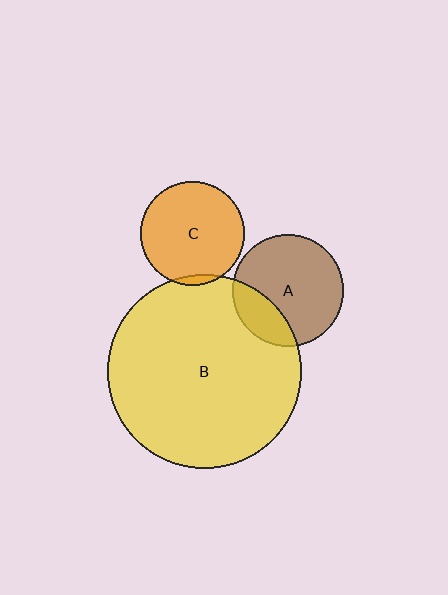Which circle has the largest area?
Circle B (yellow).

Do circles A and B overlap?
Yes.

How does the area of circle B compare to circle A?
Approximately 3.0 times.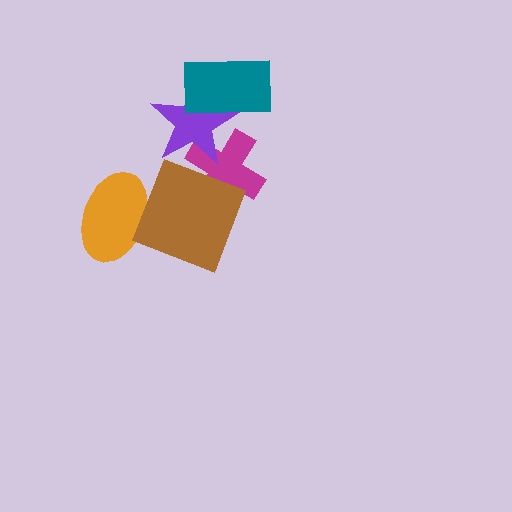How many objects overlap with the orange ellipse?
1 object overlaps with the orange ellipse.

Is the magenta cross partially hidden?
Yes, it is partially covered by another shape.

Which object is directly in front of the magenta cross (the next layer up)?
The purple star is directly in front of the magenta cross.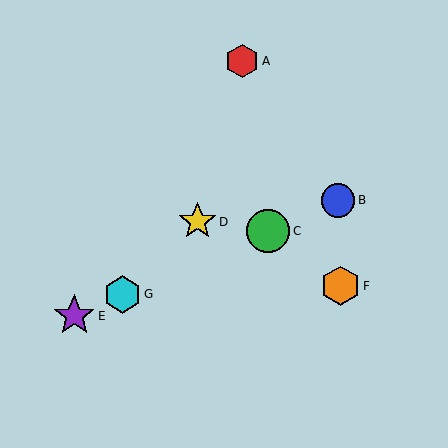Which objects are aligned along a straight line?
Objects B, C, E, G are aligned along a straight line.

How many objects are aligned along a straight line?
4 objects (B, C, E, G) are aligned along a straight line.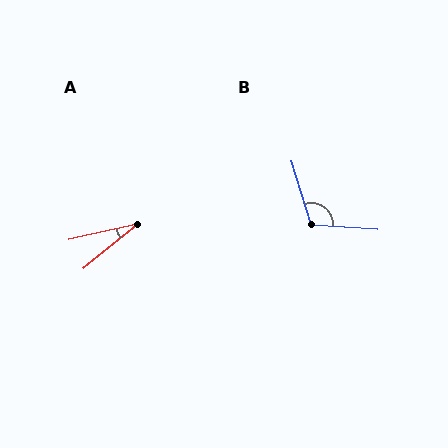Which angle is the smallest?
A, at approximately 27 degrees.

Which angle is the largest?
B, at approximately 110 degrees.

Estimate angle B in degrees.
Approximately 110 degrees.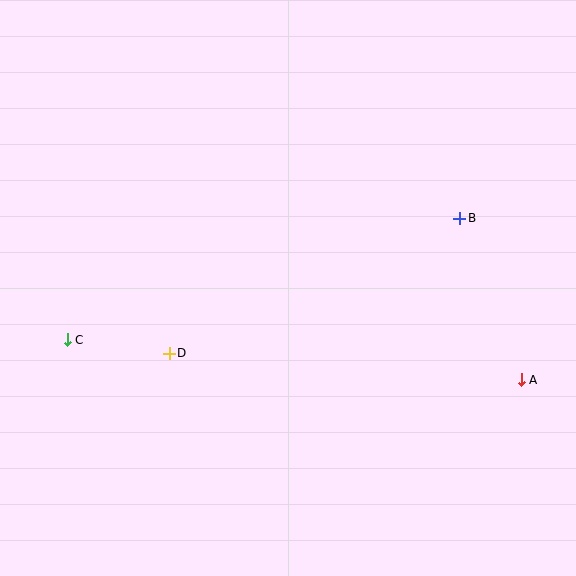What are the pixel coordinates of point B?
Point B is at (460, 218).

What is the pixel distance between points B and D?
The distance between B and D is 321 pixels.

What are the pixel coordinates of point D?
Point D is at (169, 354).